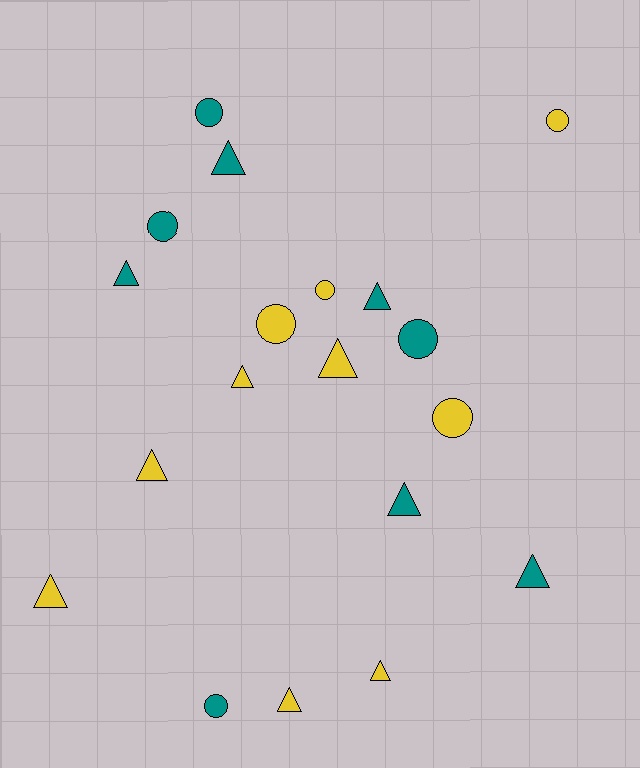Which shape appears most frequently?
Triangle, with 11 objects.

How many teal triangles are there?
There are 5 teal triangles.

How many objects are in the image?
There are 19 objects.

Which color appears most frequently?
Yellow, with 10 objects.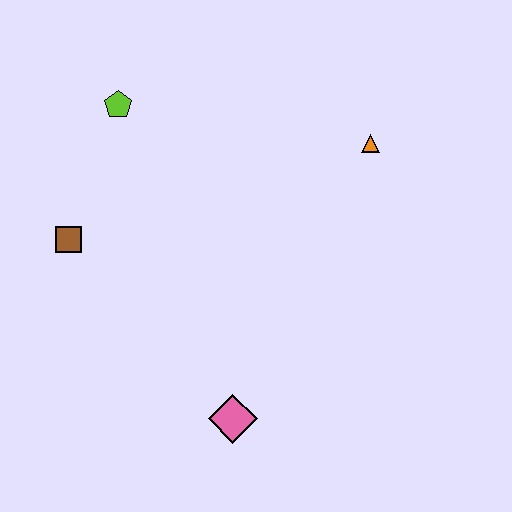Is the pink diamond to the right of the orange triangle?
No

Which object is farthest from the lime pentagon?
The pink diamond is farthest from the lime pentagon.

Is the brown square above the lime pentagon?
No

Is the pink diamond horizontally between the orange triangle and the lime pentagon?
Yes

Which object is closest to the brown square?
The lime pentagon is closest to the brown square.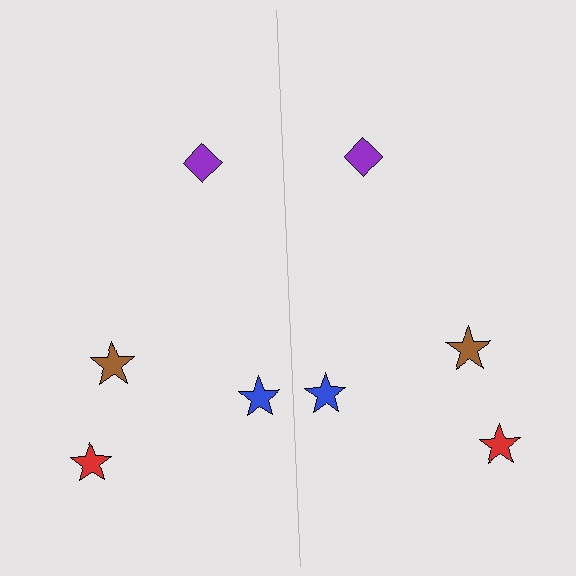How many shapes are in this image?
There are 8 shapes in this image.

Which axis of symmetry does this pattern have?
The pattern has a vertical axis of symmetry running through the center of the image.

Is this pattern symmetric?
Yes, this pattern has bilateral (reflection) symmetry.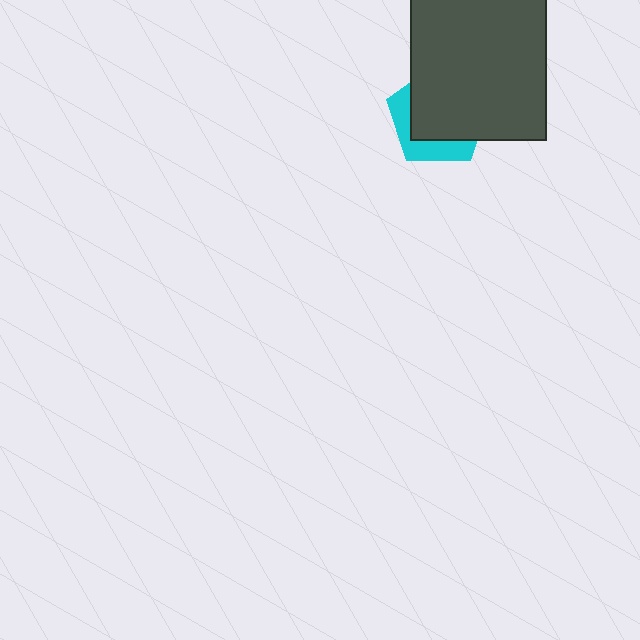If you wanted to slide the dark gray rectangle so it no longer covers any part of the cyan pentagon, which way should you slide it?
Slide it toward the upper-right — that is the most direct way to separate the two shapes.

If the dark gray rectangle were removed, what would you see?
You would see the complete cyan pentagon.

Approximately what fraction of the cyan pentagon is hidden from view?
Roughly 68% of the cyan pentagon is hidden behind the dark gray rectangle.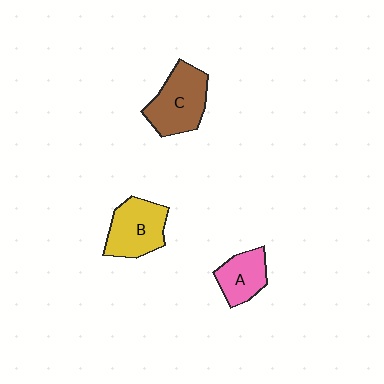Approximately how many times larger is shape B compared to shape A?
Approximately 1.4 times.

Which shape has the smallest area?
Shape A (pink).